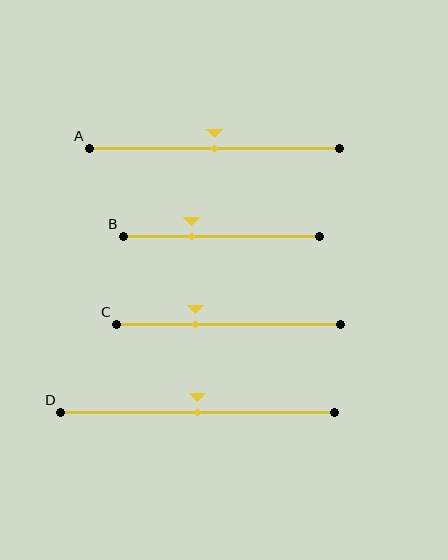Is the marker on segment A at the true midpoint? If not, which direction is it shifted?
Yes, the marker on segment A is at the true midpoint.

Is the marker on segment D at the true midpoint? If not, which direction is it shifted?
Yes, the marker on segment D is at the true midpoint.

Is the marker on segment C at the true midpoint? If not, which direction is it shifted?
No, the marker on segment C is shifted to the left by about 15% of the segment length.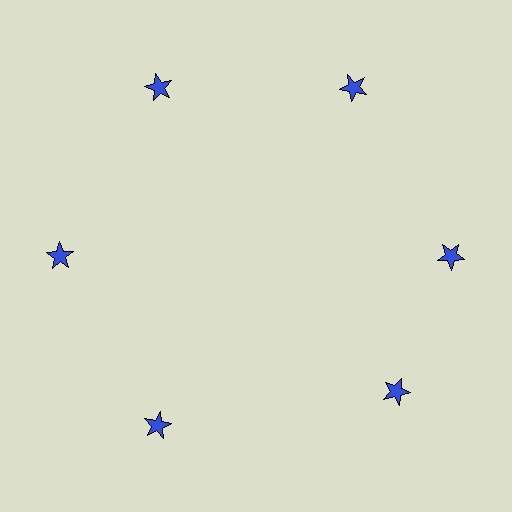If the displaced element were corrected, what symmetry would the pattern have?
It would have 6-fold rotational symmetry — the pattern would map onto itself every 60 degrees.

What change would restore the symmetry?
The symmetry would be restored by rotating it back into even spacing with its neighbors so that all 6 stars sit at equal angles and equal distance from the center.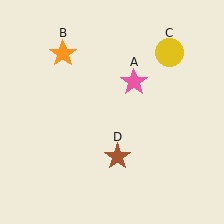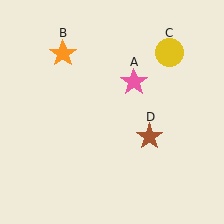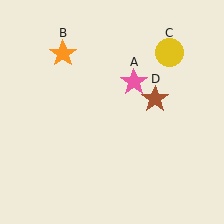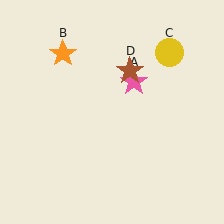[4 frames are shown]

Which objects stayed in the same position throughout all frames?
Pink star (object A) and orange star (object B) and yellow circle (object C) remained stationary.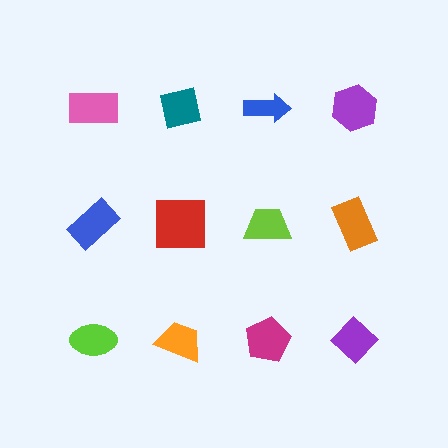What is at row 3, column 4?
A purple diamond.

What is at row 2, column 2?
A red square.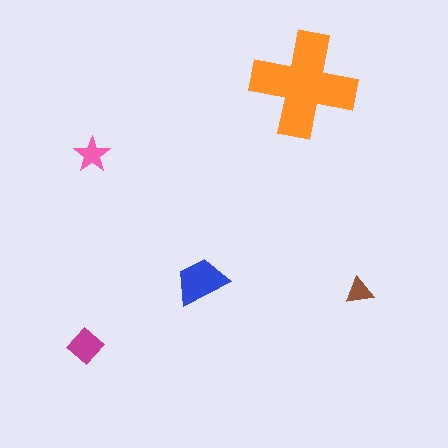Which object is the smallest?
The brown triangle.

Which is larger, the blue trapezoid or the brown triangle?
The blue trapezoid.